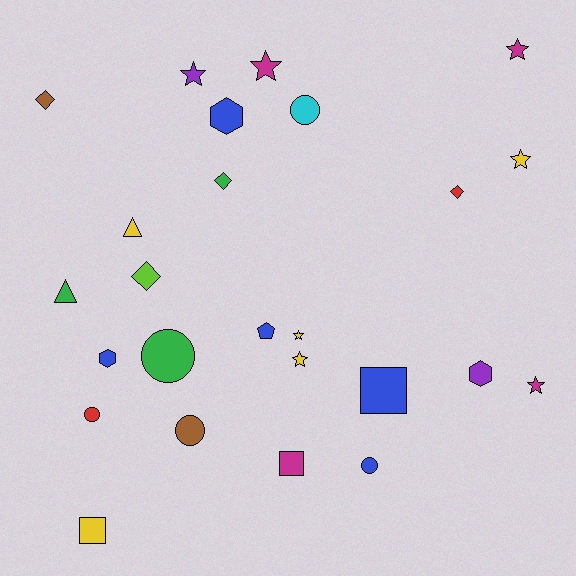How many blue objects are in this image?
There are 5 blue objects.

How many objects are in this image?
There are 25 objects.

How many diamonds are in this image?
There are 4 diamonds.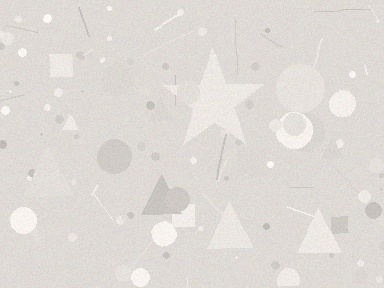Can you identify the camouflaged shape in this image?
The camouflaged shape is a star.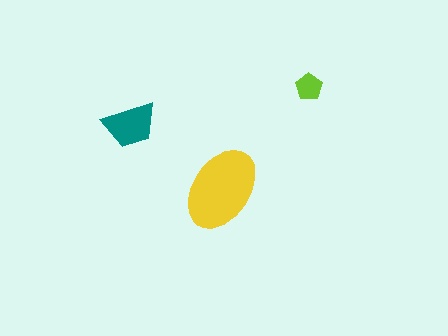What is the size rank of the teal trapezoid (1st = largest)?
2nd.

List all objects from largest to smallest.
The yellow ellipse, the teal trapezoid, the lime pentagon.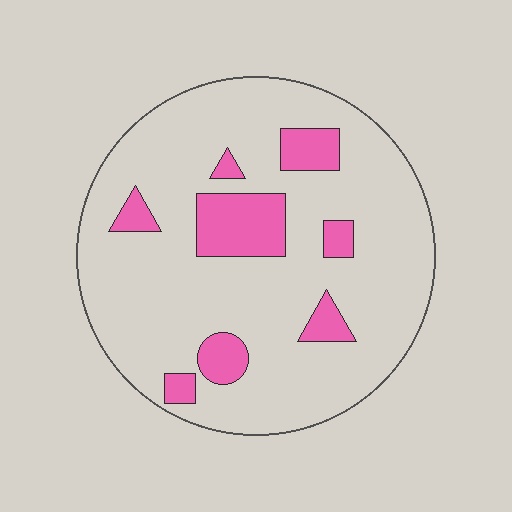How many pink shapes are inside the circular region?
8.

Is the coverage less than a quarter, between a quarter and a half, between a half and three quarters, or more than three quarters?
Less than a quarter.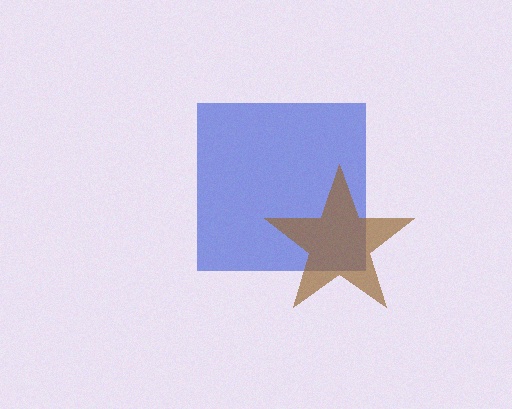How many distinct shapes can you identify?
There are 2 distinct shapes: a blue square, a brown star.